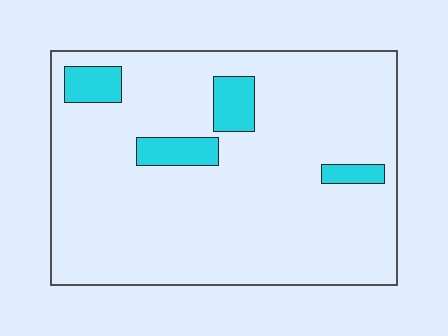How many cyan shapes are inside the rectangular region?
4.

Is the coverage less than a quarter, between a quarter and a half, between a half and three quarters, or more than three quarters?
Less than a quarter.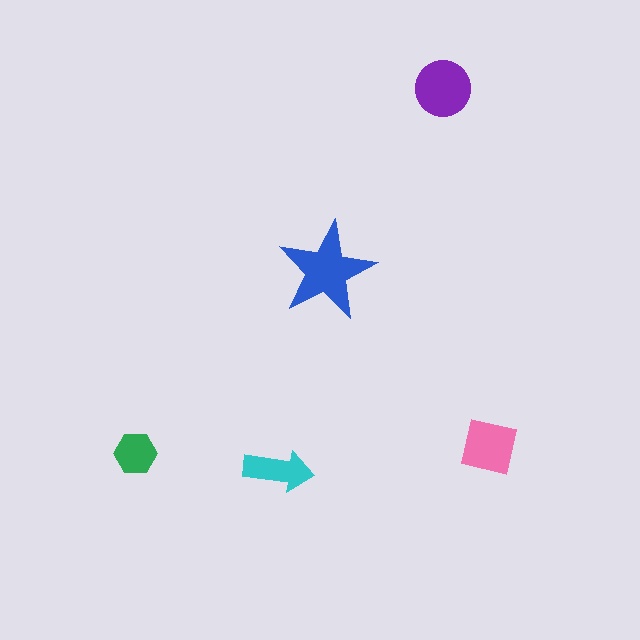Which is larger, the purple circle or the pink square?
The purple circle.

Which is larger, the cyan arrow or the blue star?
The blue star.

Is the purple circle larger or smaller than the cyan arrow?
Larger.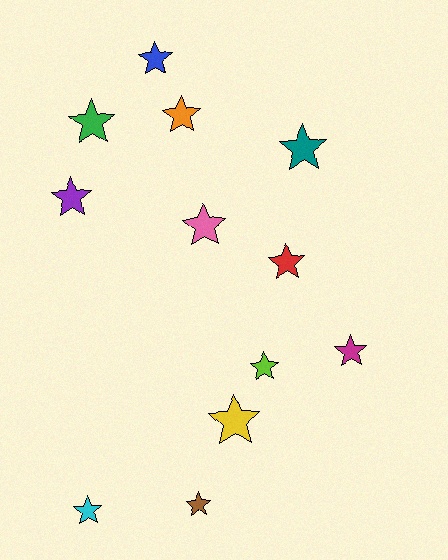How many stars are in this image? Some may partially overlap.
There are 12 stars.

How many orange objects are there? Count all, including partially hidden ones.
There is 1 orange object.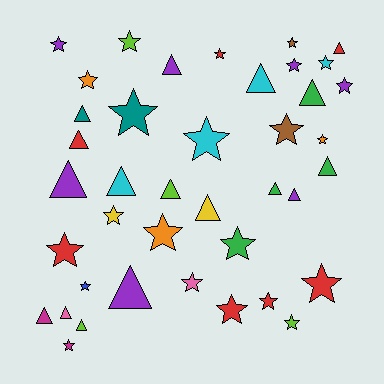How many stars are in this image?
There are 23 stars.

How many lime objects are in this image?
There are 4 lime objects.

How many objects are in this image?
There are 40 objects.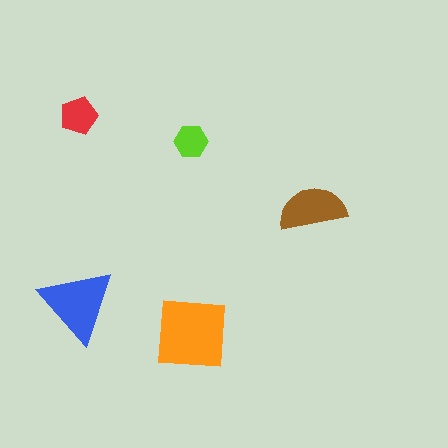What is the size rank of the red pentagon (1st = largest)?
4th.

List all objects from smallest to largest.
The lime hexagon, the red pentagon, the brown semicircle, the blue triangle, the orange square.